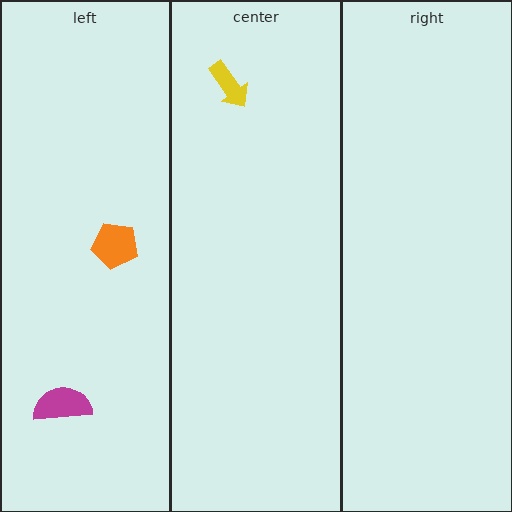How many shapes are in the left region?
2.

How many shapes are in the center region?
1.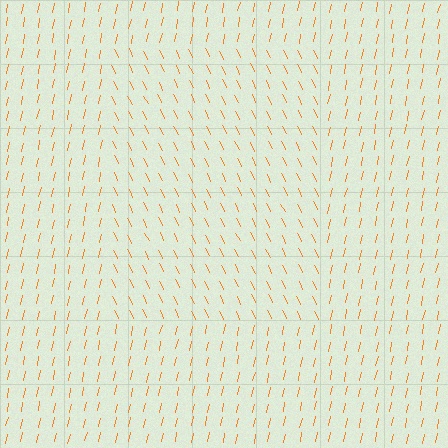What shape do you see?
I see a rectangle.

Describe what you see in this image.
The image is filled with small orange line segments. A rectangle region in the image has lines oriented differently from the surrounding lines, creating a visible texture boundary.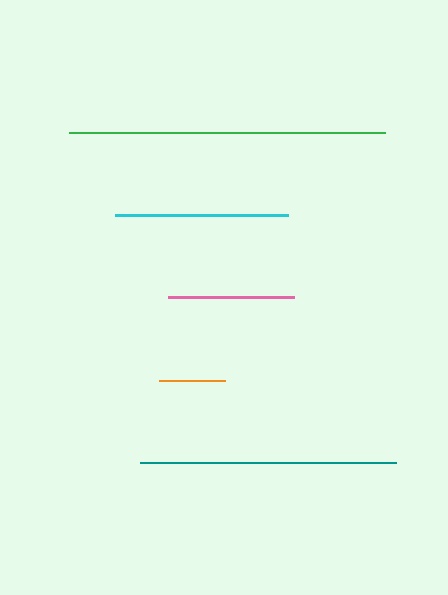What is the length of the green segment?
The green segment is approximately 315 pixels long.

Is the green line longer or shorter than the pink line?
The green line is longer than the pink line.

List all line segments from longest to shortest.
From longest to shortest: green, teal, cyan, pink, orange.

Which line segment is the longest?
The green line is the longest at approximately 315 pixels.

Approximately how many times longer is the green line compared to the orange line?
The green line is approximately 4.8 times the length of the orange line.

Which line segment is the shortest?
The orange line is the shortest at approximately 66 pixels.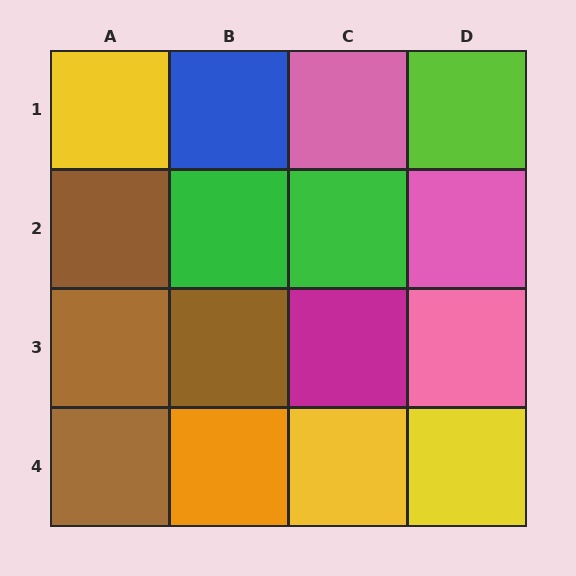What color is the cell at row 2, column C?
Green.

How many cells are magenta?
1 cell is magenta.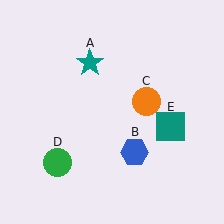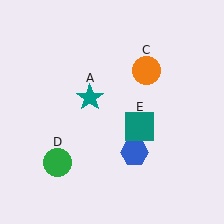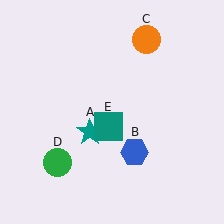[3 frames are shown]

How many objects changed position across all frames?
3 objects changed position: teal star (object A), orange circle (object C), teal square (object E).